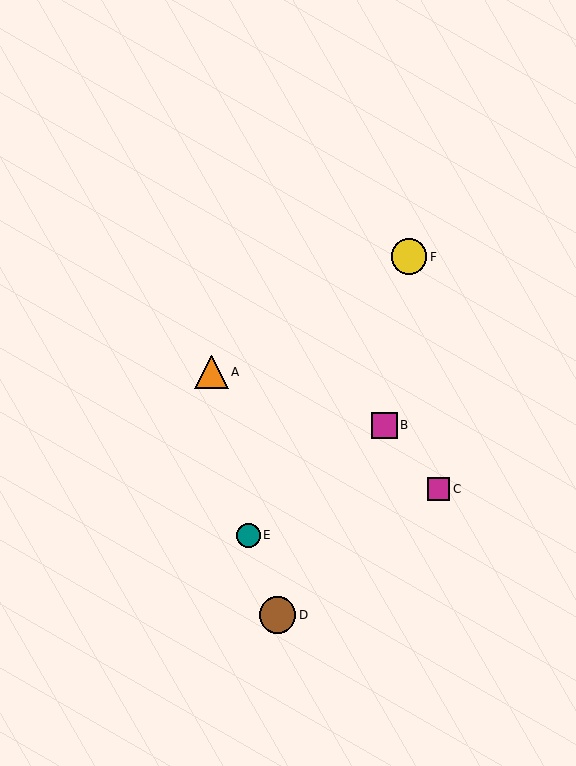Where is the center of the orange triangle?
The center of the orange triangle is at (211, 372).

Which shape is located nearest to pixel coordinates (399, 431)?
The magenta square (labeled B) at (384, 425) is nearest to that location.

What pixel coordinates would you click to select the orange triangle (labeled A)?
Click at (211, 372) to select the orange triangle A.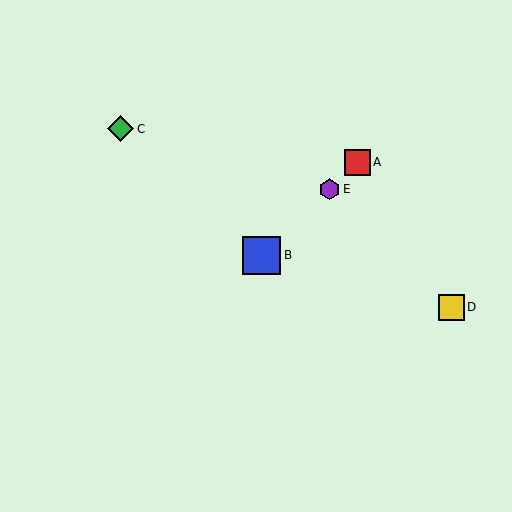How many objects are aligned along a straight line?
3 objects (A, B, E) are aligned along a straight line.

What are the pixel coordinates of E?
Object E is at (330, 189).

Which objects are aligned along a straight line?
Objects A, B, E are aligned along a straight line.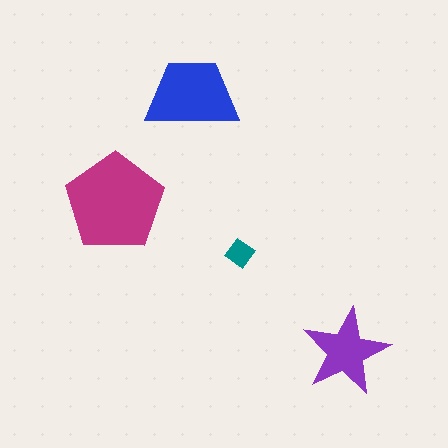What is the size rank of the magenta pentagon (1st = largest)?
1st.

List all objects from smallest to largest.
The teal diamond, the purple star, the blue trapezoid, the magenta pentagon.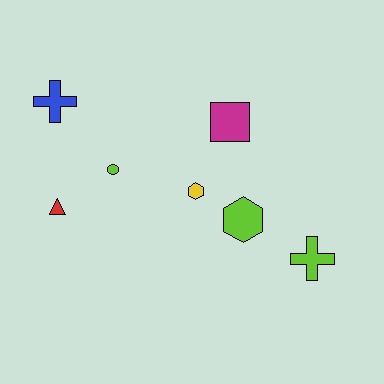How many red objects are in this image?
There is 1 red object.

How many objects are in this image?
There are 7 objects.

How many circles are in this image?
There is 1 circle.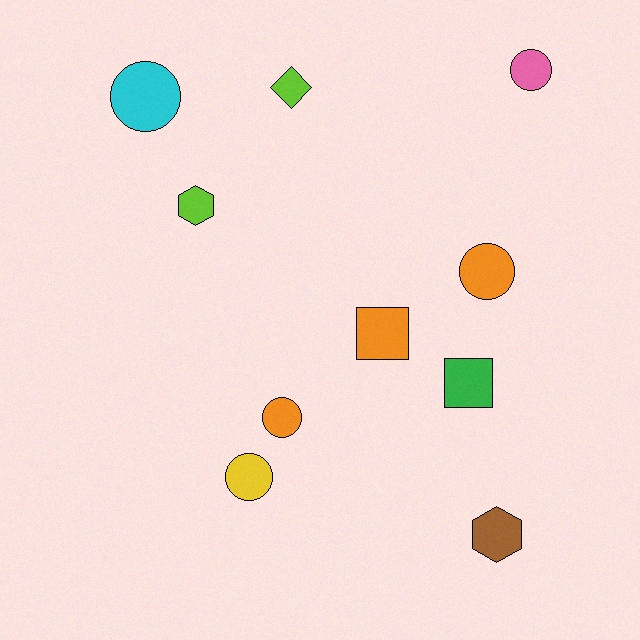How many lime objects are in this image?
There are 2 lime objects.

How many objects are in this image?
There are 10 objects.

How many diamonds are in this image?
There is 1 diamond.